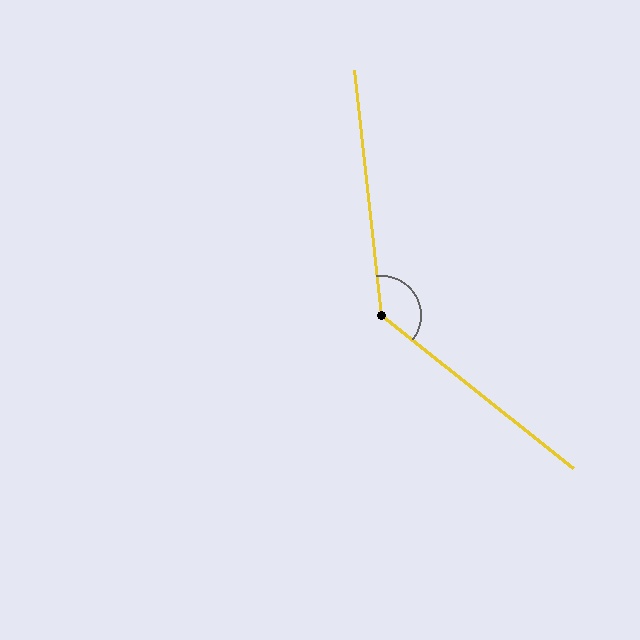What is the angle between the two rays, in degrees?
Approximately 135 degrees.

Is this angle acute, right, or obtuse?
It is obtuse.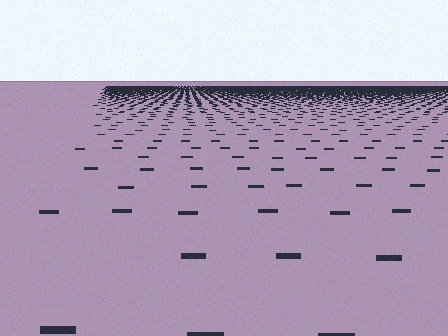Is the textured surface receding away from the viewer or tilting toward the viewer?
The surface is receding away from the viewer. Texture elements get smaller and denser toward the top.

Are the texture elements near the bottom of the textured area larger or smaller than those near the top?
Larger. Near the bottom, elements are closer to the viewer and appear at a bigger on-screen size.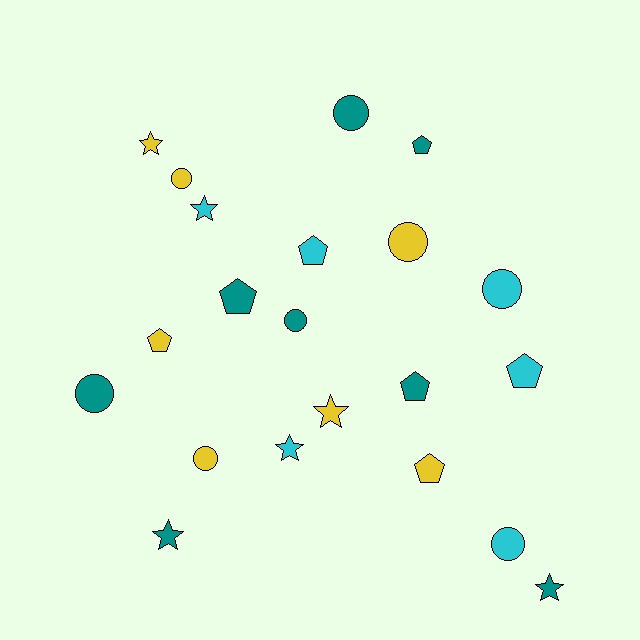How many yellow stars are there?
There are 2 yellow stars.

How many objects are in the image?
There are 21 objects.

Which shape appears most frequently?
Circle, with 8 objects.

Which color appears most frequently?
Teal, with 8 objects.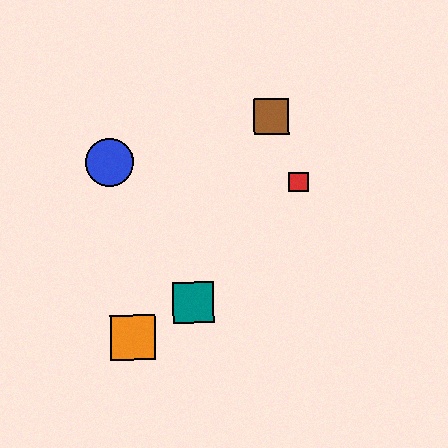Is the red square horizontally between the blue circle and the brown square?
No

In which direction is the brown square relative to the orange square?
The brown square is above the orange square.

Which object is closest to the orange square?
The teal square is closest to the orange square.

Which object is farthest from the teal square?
The brown square is farthest from the teal square.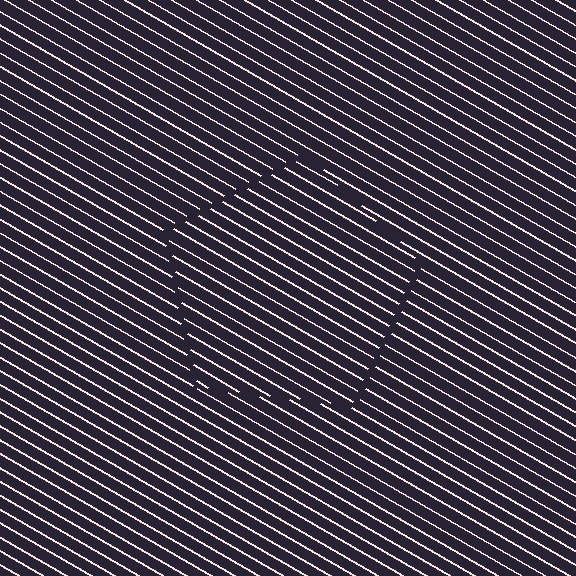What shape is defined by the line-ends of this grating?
An illusory pentagon. The interior of the shape contains the same grating, shifted by half a period — the contour is defined by the phase discontinuity where line-ends from the inner and outer gratings abut.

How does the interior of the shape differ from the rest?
The interior of the shape contains the same grating, shifted by half a period — the contour is defined by the phase discontinuity where line-ends from the inner and outer gratings abut.